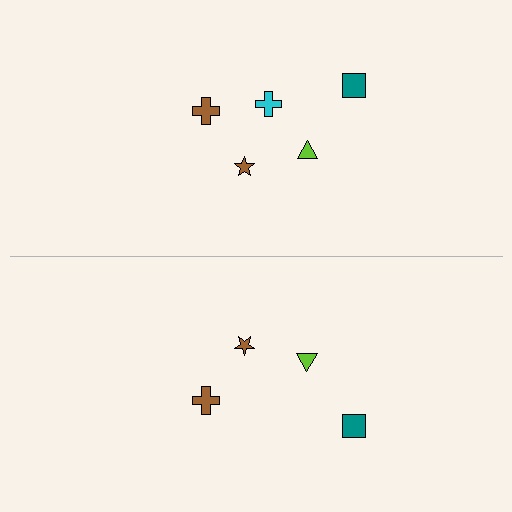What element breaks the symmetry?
A cyan cross is missing from the bottom side.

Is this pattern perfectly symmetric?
No, the pattern is not perfectly symmetric. A cyan cross is missing from the bottom side.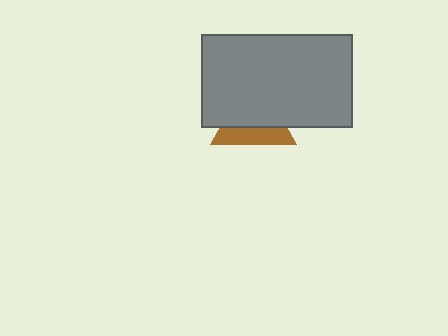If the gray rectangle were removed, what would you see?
You would see the complete brown triangle.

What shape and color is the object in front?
The object in front is a gray rectangle.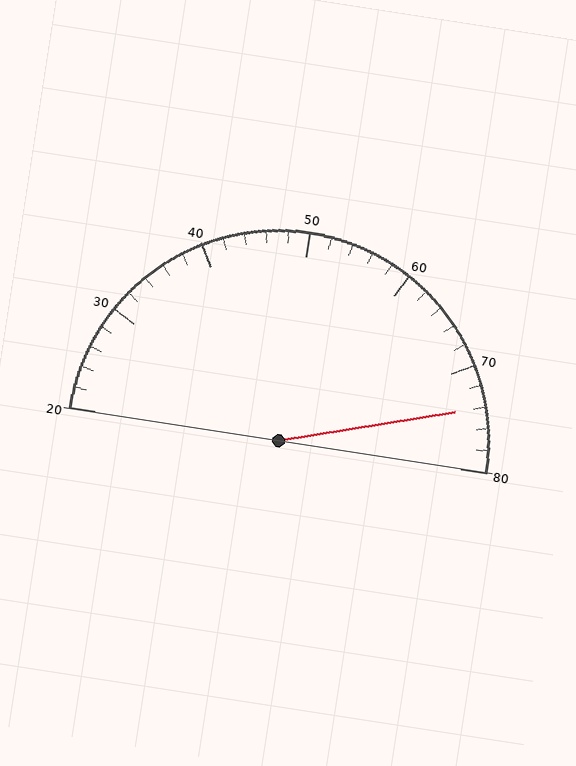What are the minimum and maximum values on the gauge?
The gauge ranges from 20 to 80.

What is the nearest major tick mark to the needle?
The nearest major tick mark is 70.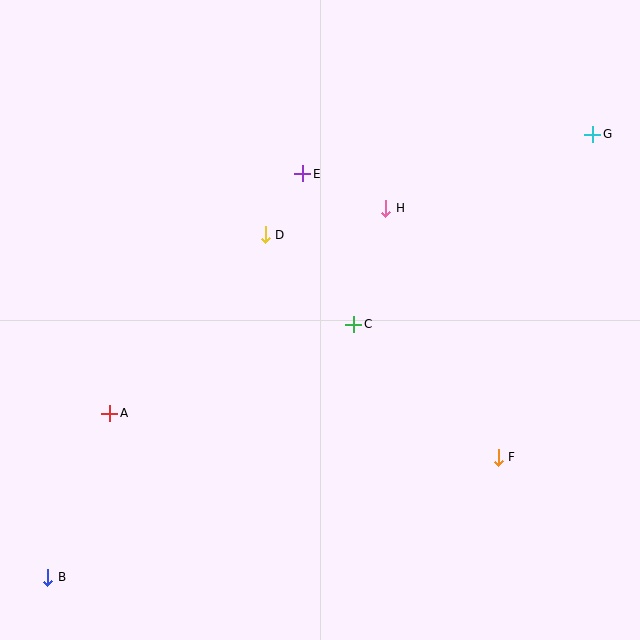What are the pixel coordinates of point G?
Point G is at (593, 134).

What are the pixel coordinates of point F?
Point F is at (498, 457).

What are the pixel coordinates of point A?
Point A is at (110, 413).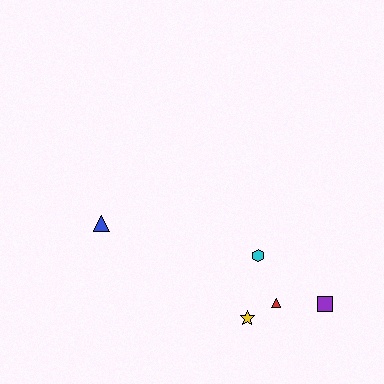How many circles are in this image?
There are no circles.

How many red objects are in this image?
There is 1 red object.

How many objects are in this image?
There are 5 objects.